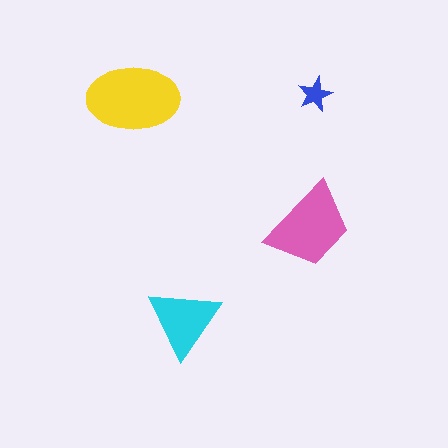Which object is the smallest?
The blue star.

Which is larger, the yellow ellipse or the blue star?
The yellow ellipse.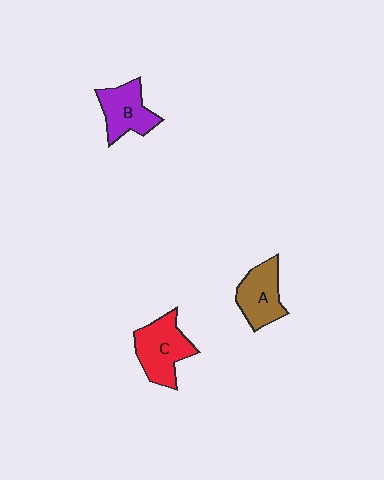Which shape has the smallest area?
Shape A (brown).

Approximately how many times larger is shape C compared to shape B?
Approximately 1.2 times.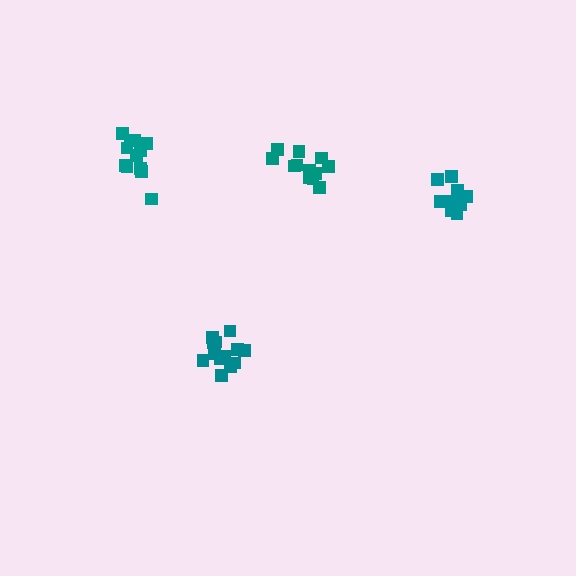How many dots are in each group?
Group 1: 13 dots, Group 2: 12 dots, Group 3: 12 dots, Group 4: 13 dots (50 total).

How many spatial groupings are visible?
There are 4 spatial groupings.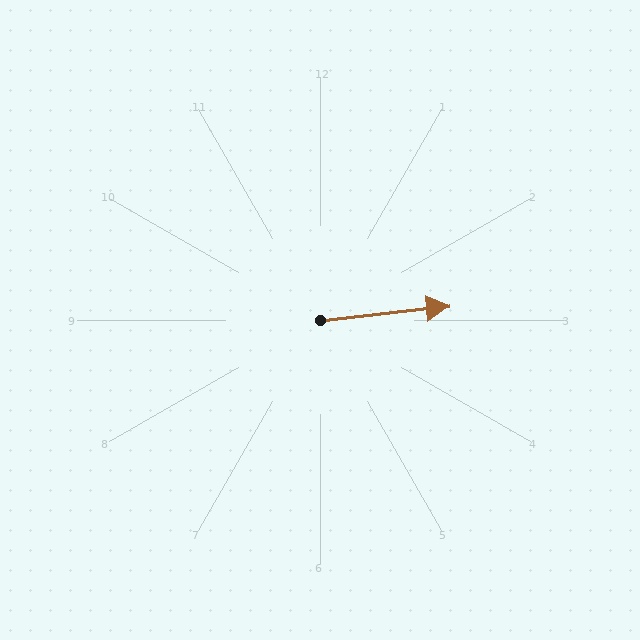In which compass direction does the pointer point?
East.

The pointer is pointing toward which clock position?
Roughly 3 o'clock.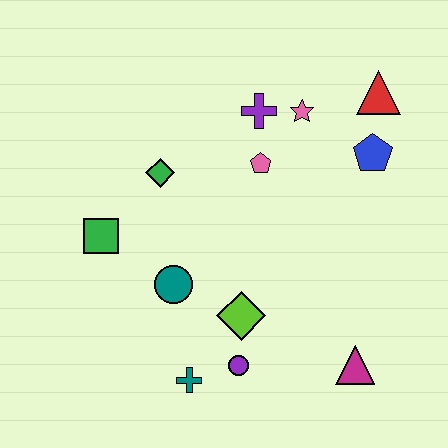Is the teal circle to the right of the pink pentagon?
No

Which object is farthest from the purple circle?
The red triangle is farthest from the purple circle.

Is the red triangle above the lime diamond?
Yes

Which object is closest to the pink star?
The purple cross is closest to the pink star.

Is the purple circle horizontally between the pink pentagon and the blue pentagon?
No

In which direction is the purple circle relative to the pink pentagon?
The purple circle is below the pink pentagon.